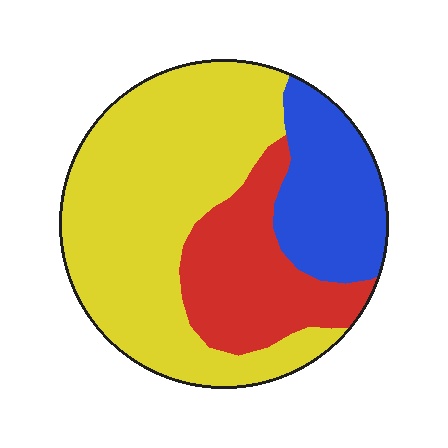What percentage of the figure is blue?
Blue covers about 20% of the figure.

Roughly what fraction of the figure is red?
Red covers 23% of the figure.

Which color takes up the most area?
Yellow, at roughly 55%.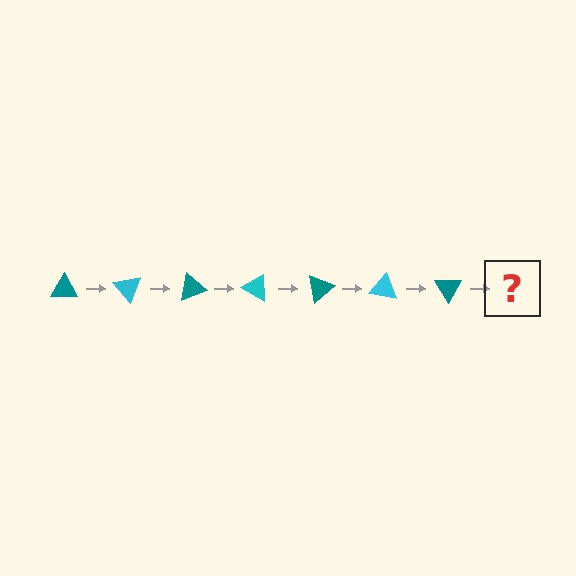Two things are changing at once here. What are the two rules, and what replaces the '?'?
The two rules are that it rotates 50 degrees each step and the color cycles through teal and cyan. The '?' should be a cyan triangle, rotated 350 degrees from the start.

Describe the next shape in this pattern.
It should be a cyan triangle, rotated 350 degrees from the start.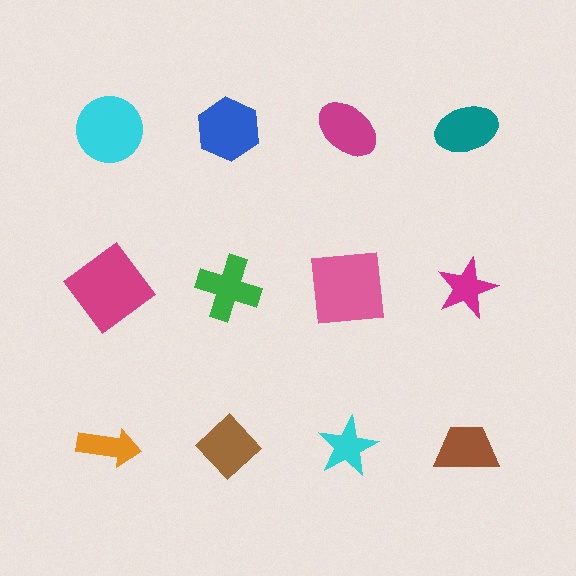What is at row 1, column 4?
A teal ellipse.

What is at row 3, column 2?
A brown diamond.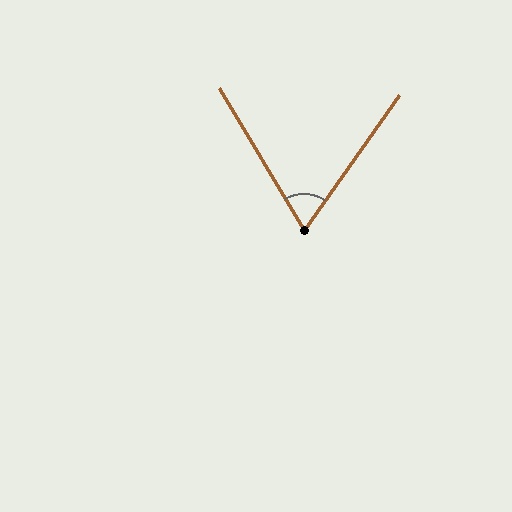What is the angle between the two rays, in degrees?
Approximately 66 degrees.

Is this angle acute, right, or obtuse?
It is acute.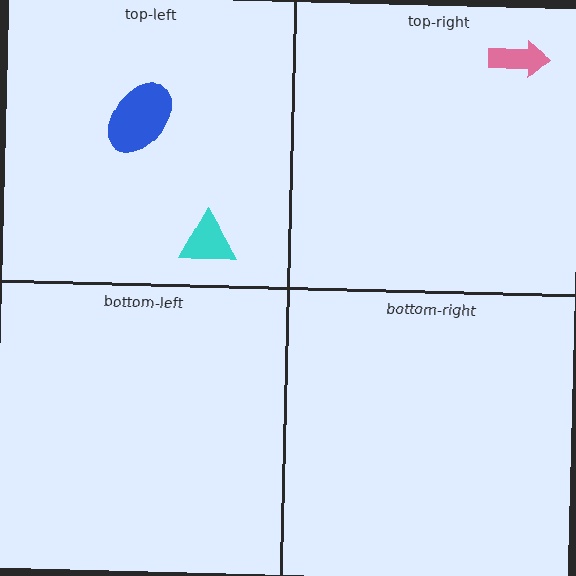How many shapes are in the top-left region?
2.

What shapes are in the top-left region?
The blue ellipse, the cyan triangle.